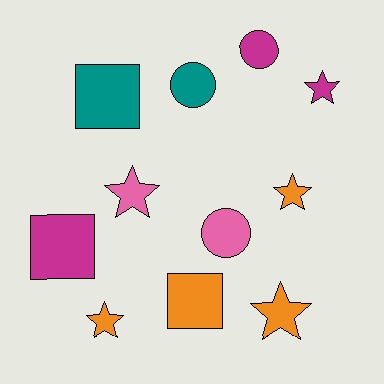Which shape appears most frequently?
Star, with 5 objects.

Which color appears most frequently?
Orange, with 4 objects.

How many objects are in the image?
There are 11 objects.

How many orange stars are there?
There are 3 orange stars.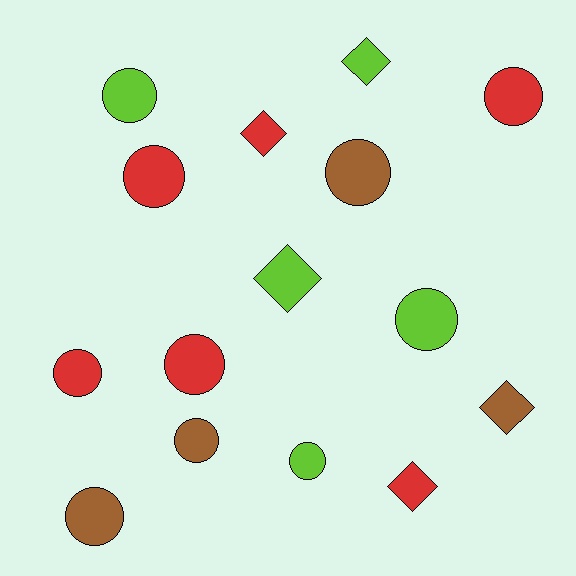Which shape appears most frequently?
Circle, with 10 objects.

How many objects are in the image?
There are 15 objects.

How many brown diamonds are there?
There is 1 brown diamond.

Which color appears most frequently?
Red, with 6 objects.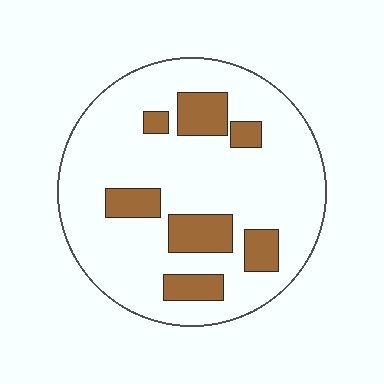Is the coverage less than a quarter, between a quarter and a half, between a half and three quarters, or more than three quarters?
Less than a quarter.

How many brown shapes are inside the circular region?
7.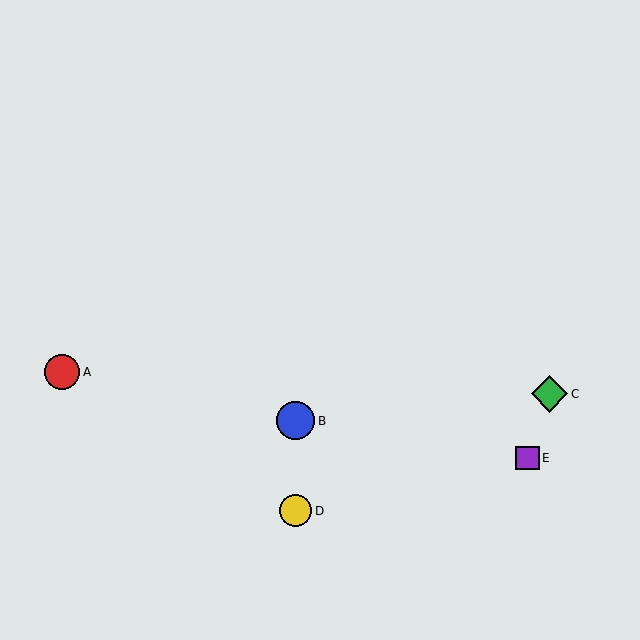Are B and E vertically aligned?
No, B is at x≈296 and E is at x≈527.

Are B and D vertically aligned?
Yes, both are at x≈296.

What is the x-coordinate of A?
Object A is at x≈62.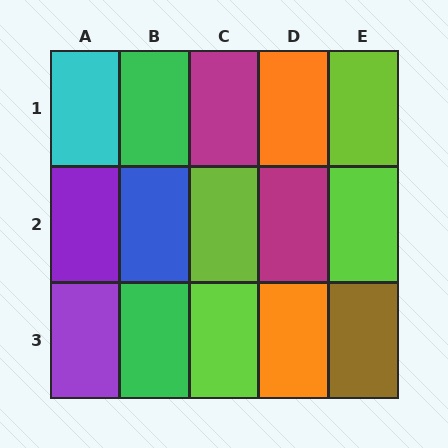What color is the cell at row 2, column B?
Blue.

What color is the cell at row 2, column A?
Purple.